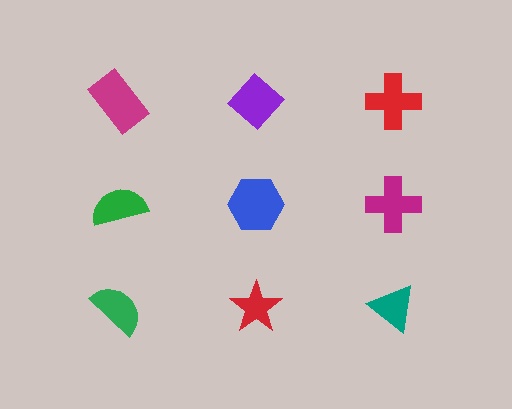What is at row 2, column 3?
A magenta cross.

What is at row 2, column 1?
A green semicircle.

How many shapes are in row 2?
3 shapes.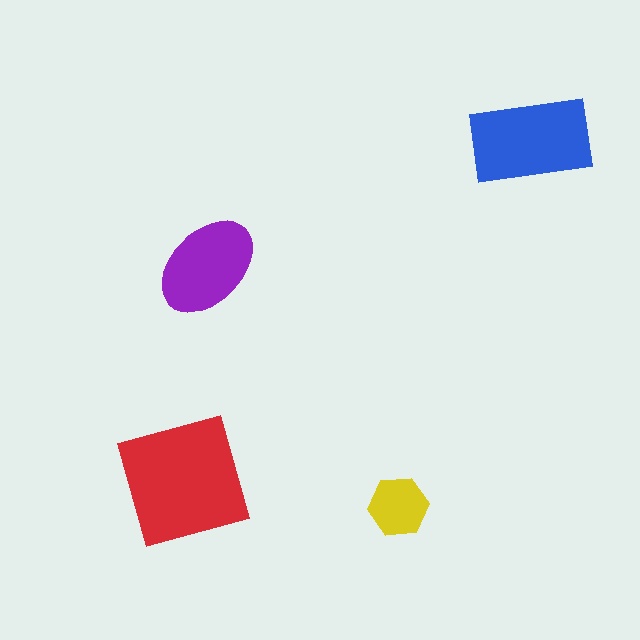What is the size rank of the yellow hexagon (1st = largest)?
4th.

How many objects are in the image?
There are 4 objects in the image.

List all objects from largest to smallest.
The red square, the blue rectangle, the purple ellipse, the yellow hexagon.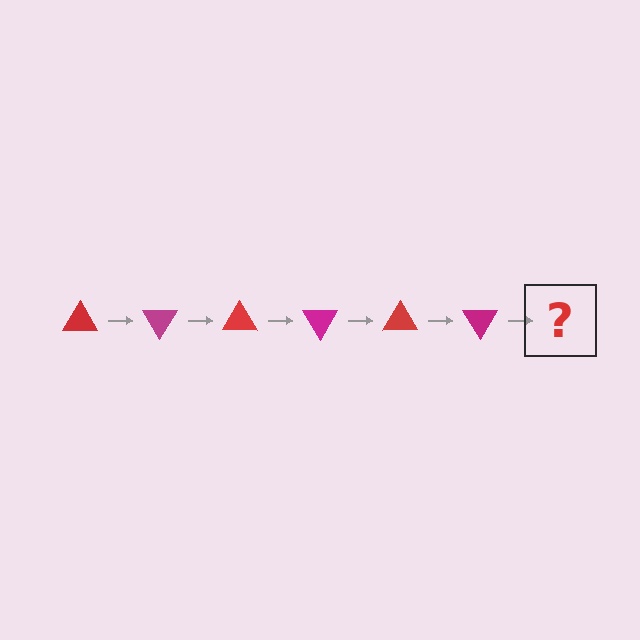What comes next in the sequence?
The next element should be a red triangle, rotated 360 degrees from the start.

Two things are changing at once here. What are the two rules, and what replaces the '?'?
The two rules are that it rotates 60 degrees each step and the color cycles through red and magenta. The '?' should be a red triangle, rotated 360 degrees from the start.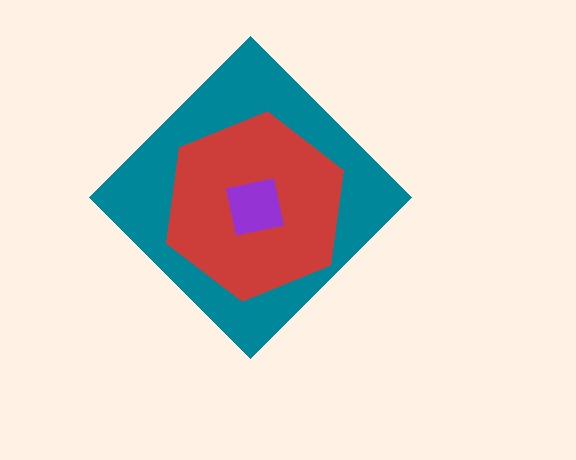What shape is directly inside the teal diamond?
The red hexagon.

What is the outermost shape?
The teal diamond.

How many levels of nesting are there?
3.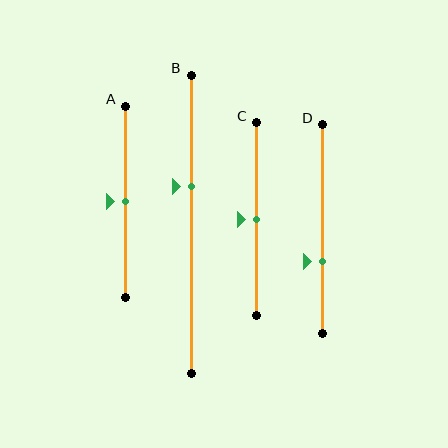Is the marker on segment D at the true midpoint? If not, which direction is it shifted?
No, the marker on segment D is shifted downward by about 16% of the segment length.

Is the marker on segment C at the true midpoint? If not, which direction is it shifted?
Yes, the marker on segment C is at the true midpoint.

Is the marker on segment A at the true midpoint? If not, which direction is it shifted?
Yes, the marker on segment A is at the true midpoint.